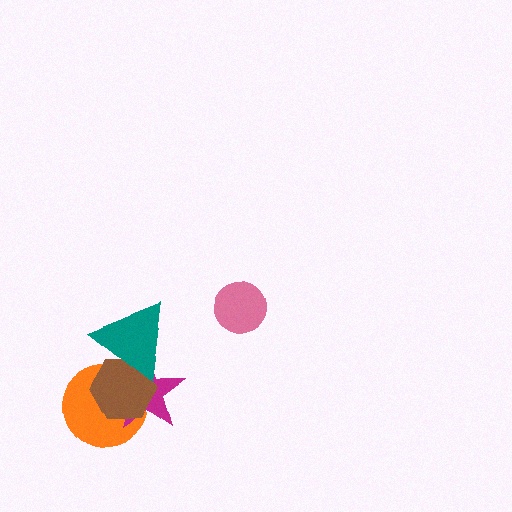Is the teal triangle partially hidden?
No, no other shape covers it.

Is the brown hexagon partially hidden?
Yes, it is partially covered by another shape.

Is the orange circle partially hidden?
Yes, it is partially covered by another shape.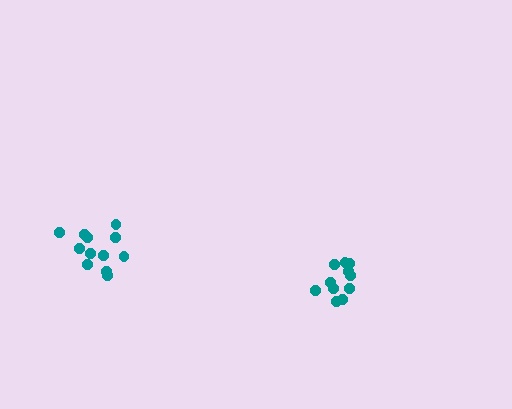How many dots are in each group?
Group 1: 11 dots, Group 2: 12 dots (23 total).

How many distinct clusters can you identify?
There are 2 distinct clusters.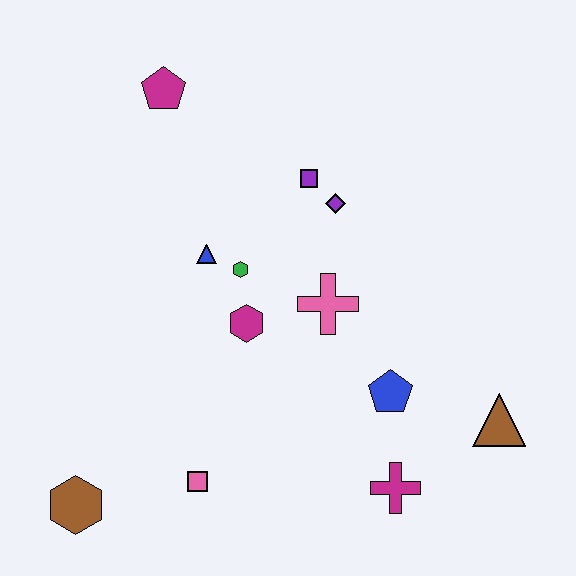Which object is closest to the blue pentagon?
The magenta cross is closest to the blue pentagon.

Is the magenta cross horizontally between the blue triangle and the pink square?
No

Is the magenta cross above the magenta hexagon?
No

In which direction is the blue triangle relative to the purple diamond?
The blue triangle is to the left of the purple diamond.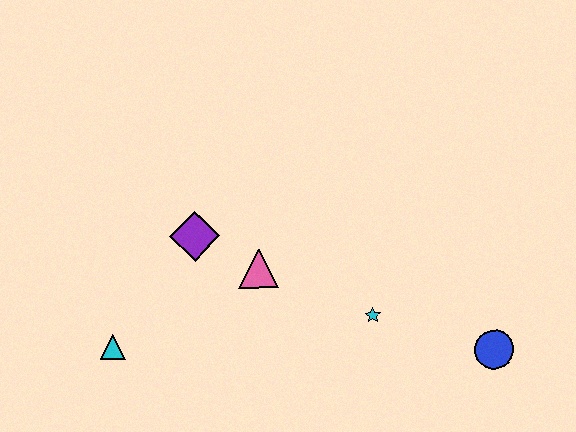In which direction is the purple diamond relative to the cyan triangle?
The purple diamond is above the cyan triangle.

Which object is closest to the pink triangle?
The purple diamond is closest to the pink triangle.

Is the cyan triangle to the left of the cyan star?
Yes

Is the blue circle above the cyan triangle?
No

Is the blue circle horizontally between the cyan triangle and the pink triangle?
No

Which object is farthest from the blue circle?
The cyan triangle is farthest from the blue circle.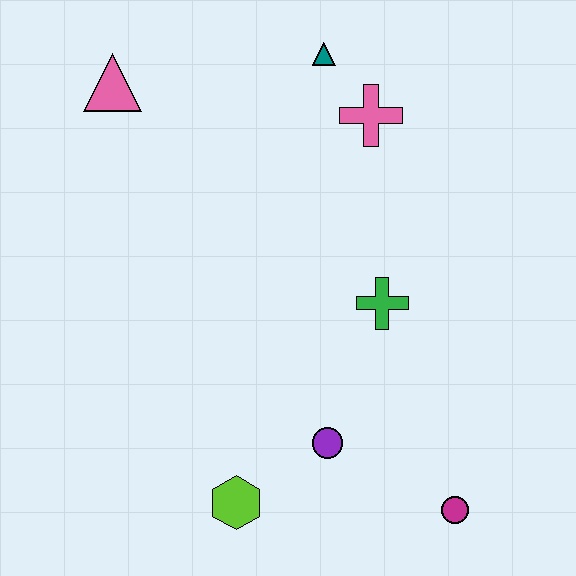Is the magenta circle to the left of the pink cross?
No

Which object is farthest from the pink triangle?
The magenta circle is farthest from the pink triangle.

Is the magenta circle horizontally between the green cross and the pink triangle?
No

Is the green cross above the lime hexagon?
Yes